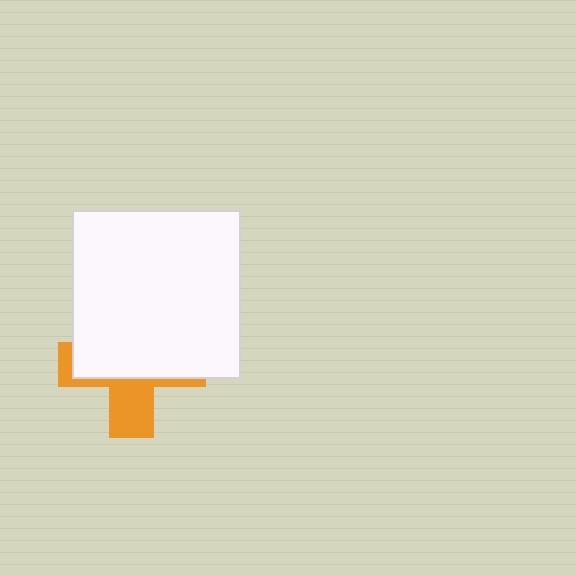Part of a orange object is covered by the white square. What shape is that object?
It is a cross.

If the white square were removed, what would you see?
You would see the complete orange cross.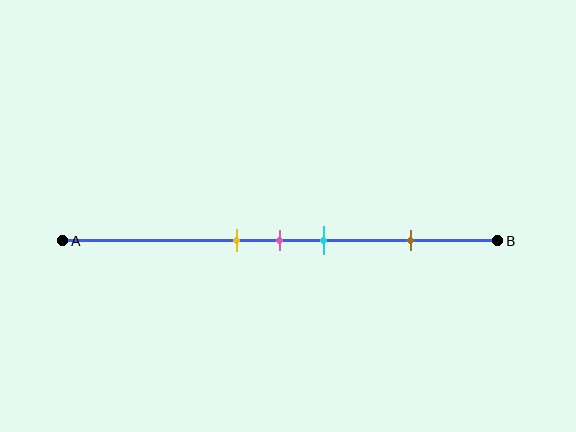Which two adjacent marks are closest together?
The yellow and pink marks are the closest adjacent pair.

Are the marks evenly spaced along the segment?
No, the marks are not evenly spaced.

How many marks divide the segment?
There are 4 marks dividing the segment.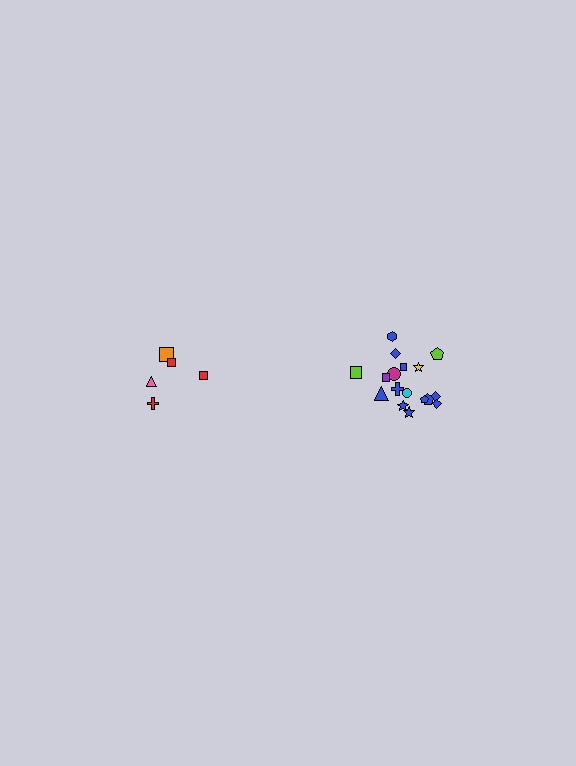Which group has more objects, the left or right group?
The right group.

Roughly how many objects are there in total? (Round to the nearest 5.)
Roughly 25 objects in total.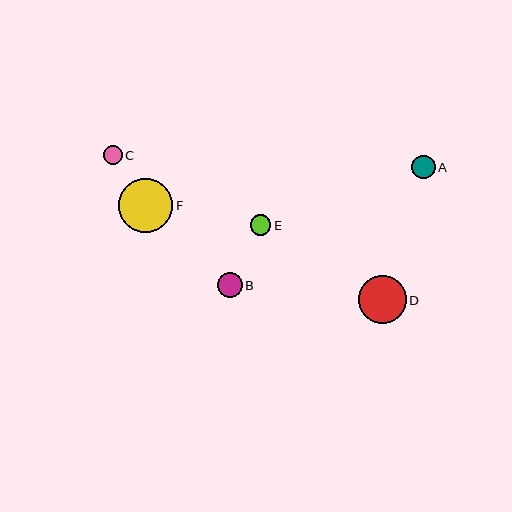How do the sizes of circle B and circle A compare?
Circle B and circle A are approximately the same size.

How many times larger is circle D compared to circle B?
Circle D is approximately 1.9 times the size of circle B.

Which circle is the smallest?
Circle C is the smallest with a size of approximately 19 pixels.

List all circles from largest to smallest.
From largest to smallest: F, D, B, A, E, C.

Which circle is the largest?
Circle F is the largest with a size of approximately 54 pixels.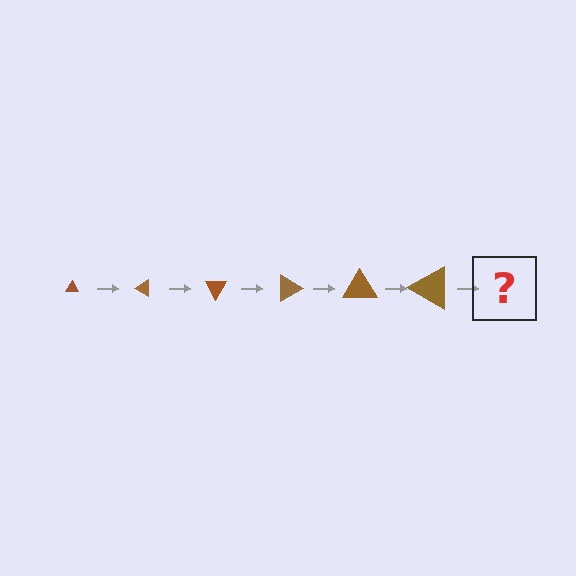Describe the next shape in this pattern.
It should be a triangle, larger than the previous one and rotated 180 degrees from the start.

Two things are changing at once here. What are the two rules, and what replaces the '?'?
The two rules are that the triangle grows larger each step and it rotates 30 degrees each step. The '?' should be a triangle, larger than the previous one and rotated 180 degrees from the start.